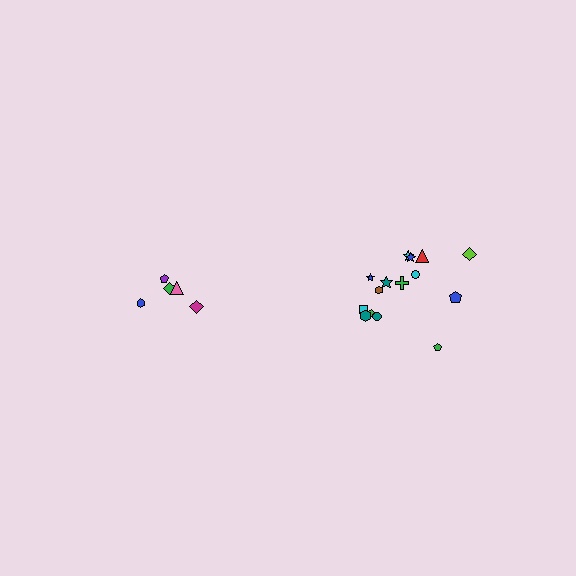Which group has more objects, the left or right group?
The right group.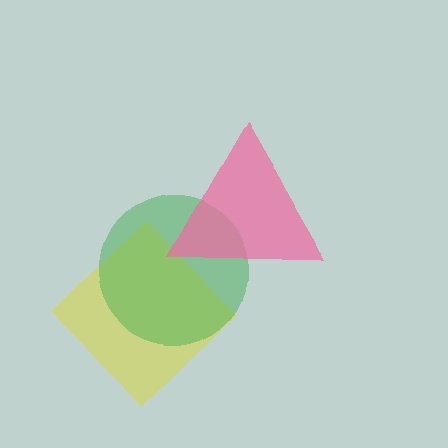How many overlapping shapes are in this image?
There are 3 overlapping shapes in the image.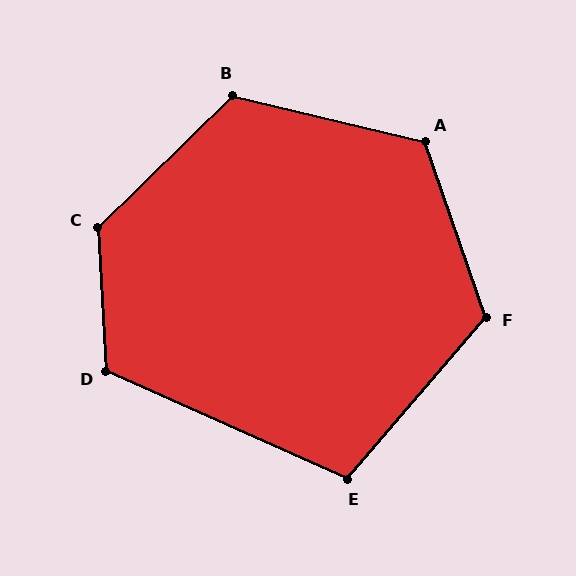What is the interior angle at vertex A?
Approximately 123 degrees (obtuse).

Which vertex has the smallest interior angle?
E, at approximately 106 degrees.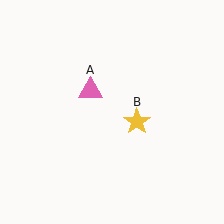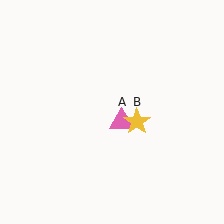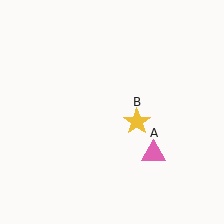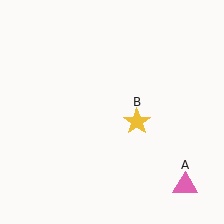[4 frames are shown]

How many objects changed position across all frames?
1 object changed position: pink triangle (object A).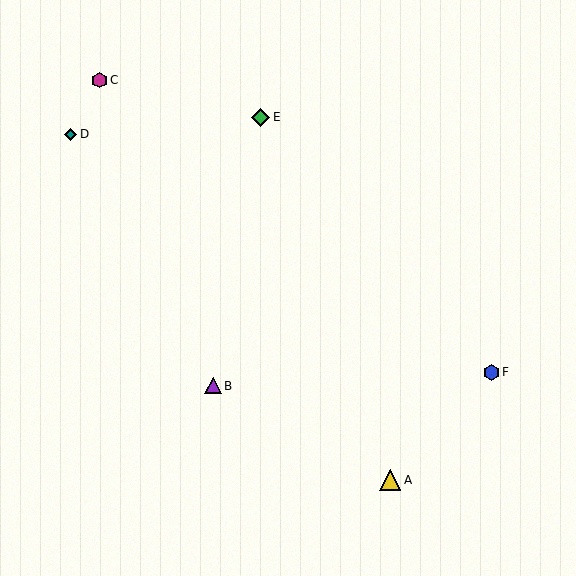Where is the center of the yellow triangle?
The center of the yellow triangle is at (390, 480).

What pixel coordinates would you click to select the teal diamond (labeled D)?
Click at (70, 134) to select the teal diamond D.